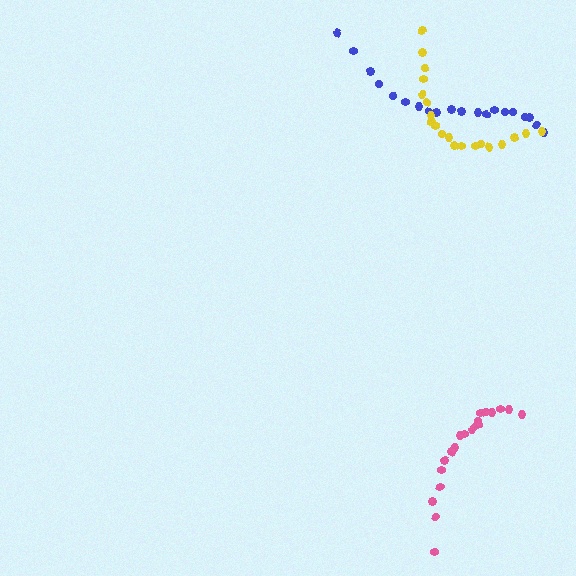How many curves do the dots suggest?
There are 3 distinct paths.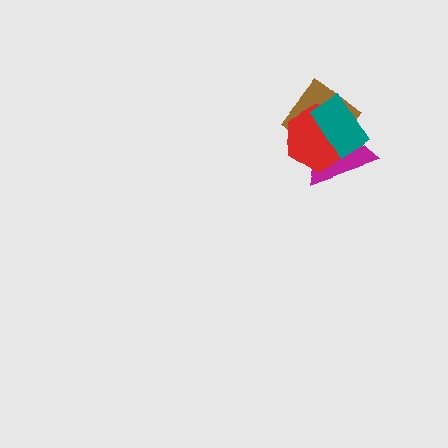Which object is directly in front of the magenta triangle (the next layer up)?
The brown diamond is directly in front of the magenta triangle.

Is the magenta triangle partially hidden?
Yes, it is partially covered by another shape.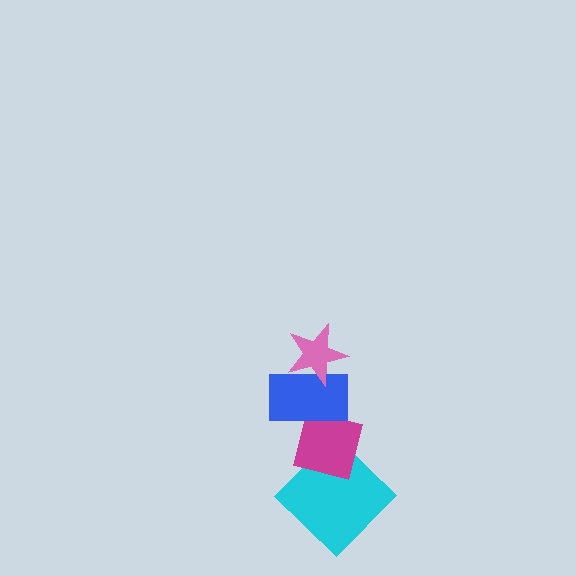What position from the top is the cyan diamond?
The cyan diamond is 4th from the top.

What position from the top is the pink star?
The pink star is 1st from the top.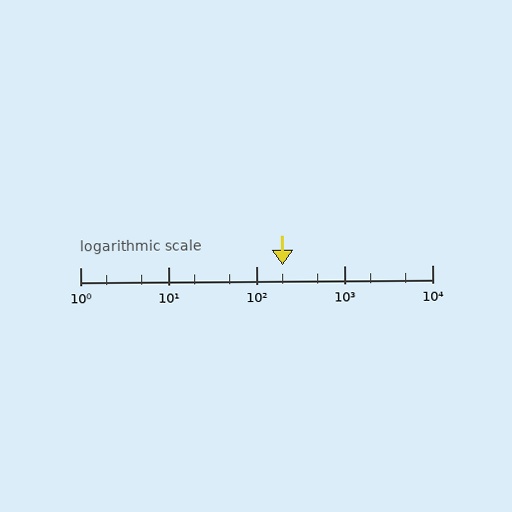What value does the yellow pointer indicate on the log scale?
The pointer indicates approximately 200.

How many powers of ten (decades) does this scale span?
The scale spans 4 decades, from 1 to 10000.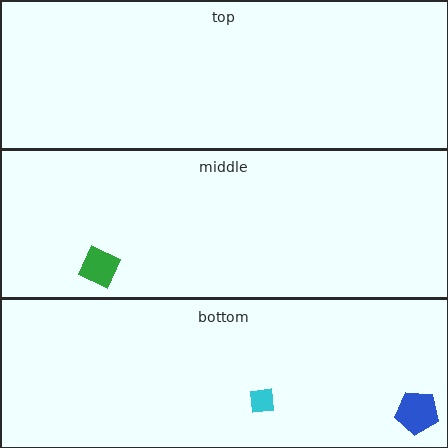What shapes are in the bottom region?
The cyan square, the blue pentagon.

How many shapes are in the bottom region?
2.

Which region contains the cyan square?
The bottom region.